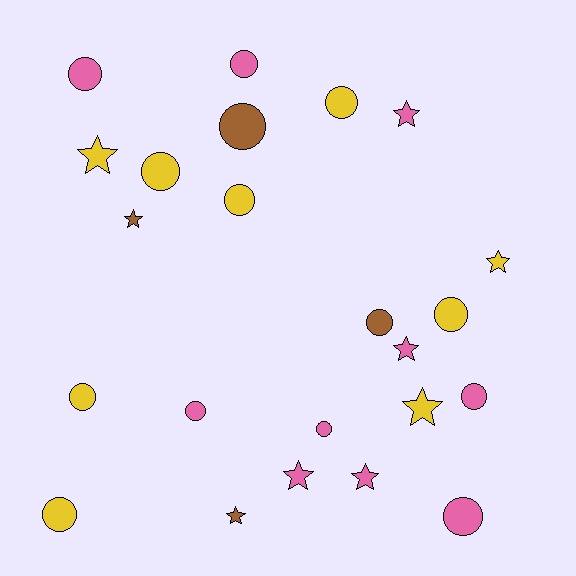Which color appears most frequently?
Pink, with 10 objects.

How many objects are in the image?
There are 23 objects.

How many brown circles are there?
There are 2 brown circles.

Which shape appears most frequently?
Circle, with 14 objects.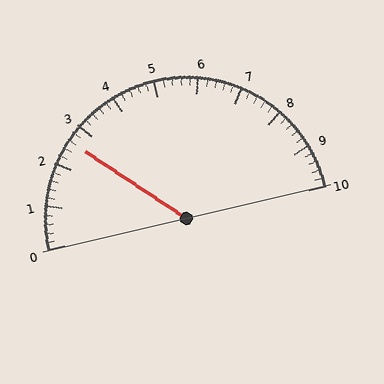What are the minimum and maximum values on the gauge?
The gauge ranges from 0 to 10.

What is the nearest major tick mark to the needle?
The nearest major tick mark is 3.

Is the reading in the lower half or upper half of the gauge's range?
The reading is in the lower half of the range (0 to 10).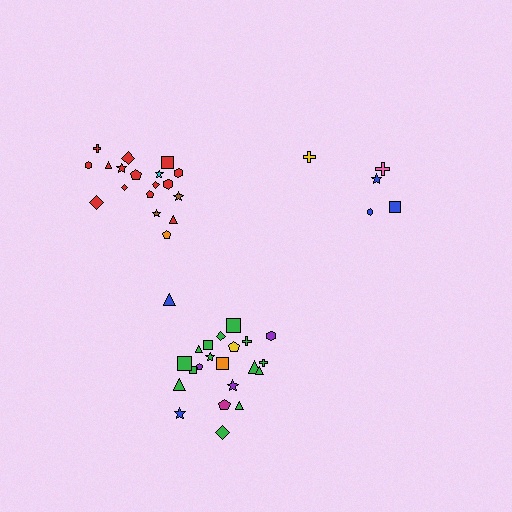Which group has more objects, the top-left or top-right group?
The top-left group.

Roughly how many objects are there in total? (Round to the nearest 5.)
Roughly 45 objects in total.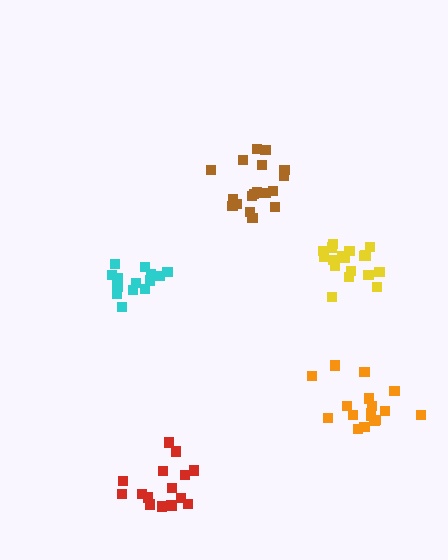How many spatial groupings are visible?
There are 5 spatial groupings.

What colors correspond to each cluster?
The clusters are colored: yellow, brown, red, cyan, orange.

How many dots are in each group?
Group 1: 18 dots, Group 2: 18 dots, Group 3: 15 dots, Group 4: 15 dots, Group 5: 17 dots (83 total).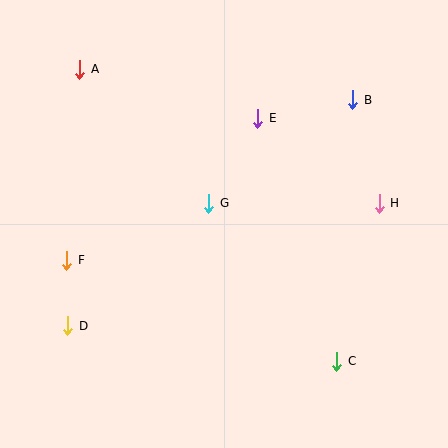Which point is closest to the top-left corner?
Point A is closest to the top-left corner.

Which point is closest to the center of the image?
Point G at (209, 203) is closest to the center.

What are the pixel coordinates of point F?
Point F is at (67, 261).